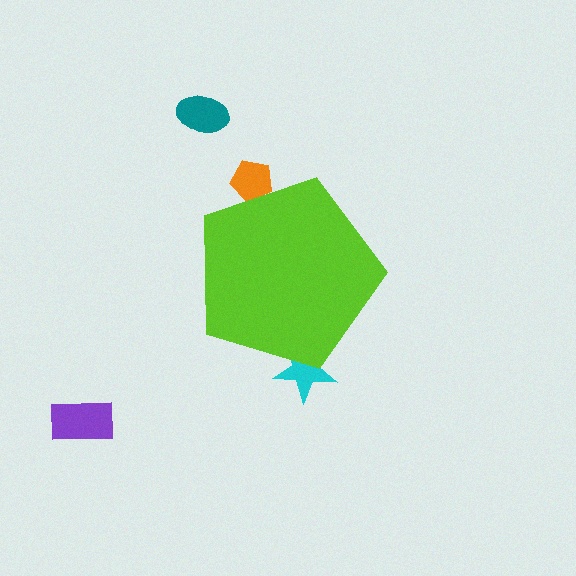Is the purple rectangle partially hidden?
No, the purple rectangle is fully visible.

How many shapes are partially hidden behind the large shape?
2 shapes are partially hidden.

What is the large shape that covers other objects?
A lime pentagon.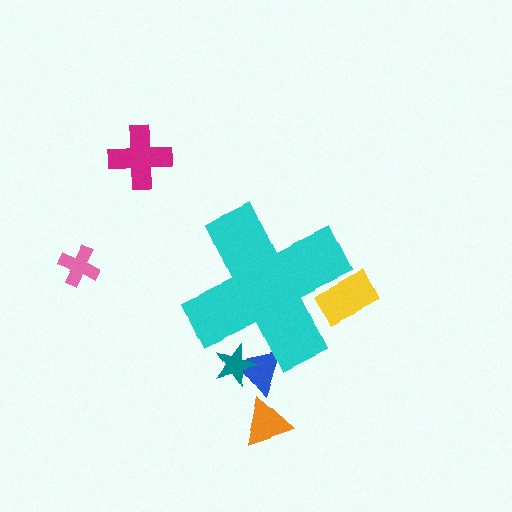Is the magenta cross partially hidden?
No, the magenta cross is fully visible.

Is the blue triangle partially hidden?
Yes, the blue triangle is partially hidden behind the cyan cross.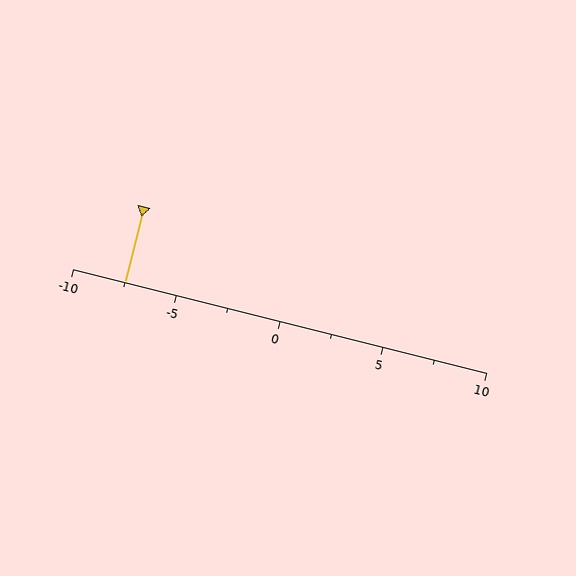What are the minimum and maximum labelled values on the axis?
The axis runs from -10 to 10.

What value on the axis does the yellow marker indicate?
The marker indicates approximately -7.5.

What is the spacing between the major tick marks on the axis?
The major ticks are spaced 5 apart.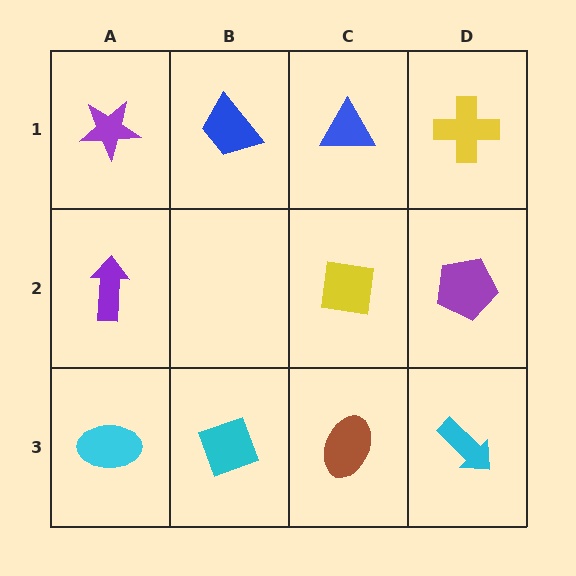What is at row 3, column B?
A cyan diamond.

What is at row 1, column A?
A purple star.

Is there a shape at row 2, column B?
No, that cell is empty.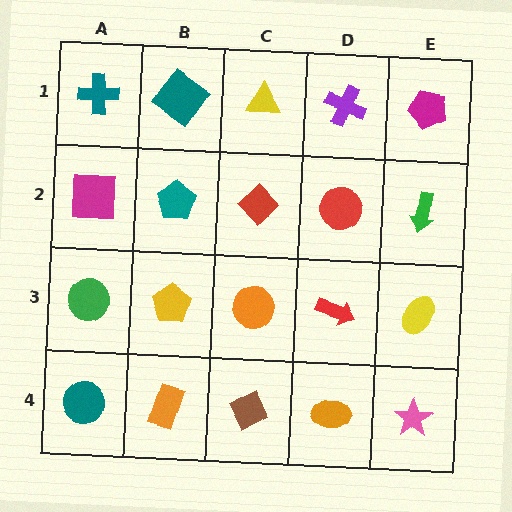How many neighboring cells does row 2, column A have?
3.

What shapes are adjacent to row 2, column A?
A teal cross (row 1, column A), a green circle (row 3, column A), a teal pentagon (row 2, column B).